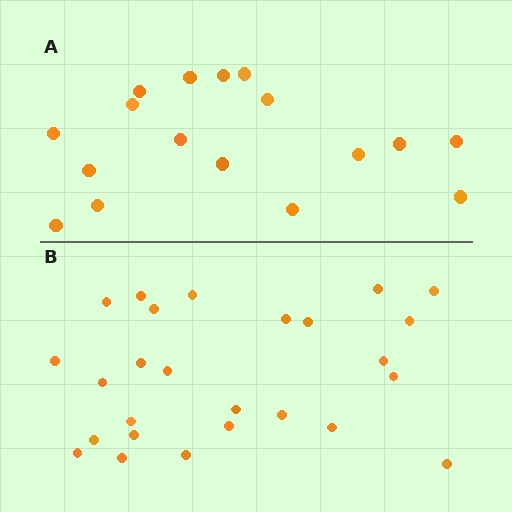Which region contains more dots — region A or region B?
Region B (the bottom region) has more dots.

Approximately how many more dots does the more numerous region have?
Region B has roughly 8 or so more dots than region A.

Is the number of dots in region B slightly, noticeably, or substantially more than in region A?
Region B has substantially more. The ratio is roughly 1.5 to 1.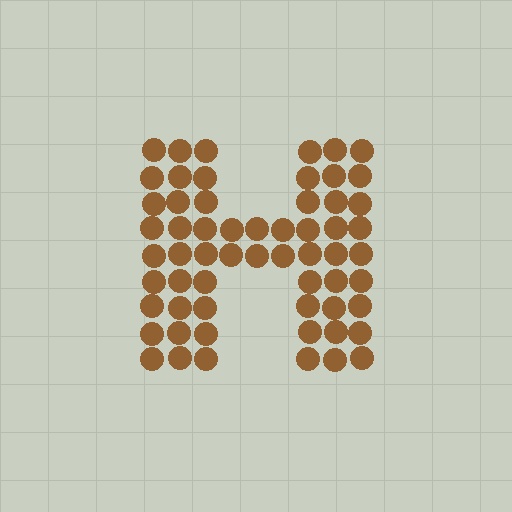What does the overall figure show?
The overall figure shows the letter H.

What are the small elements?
The small elements are circles.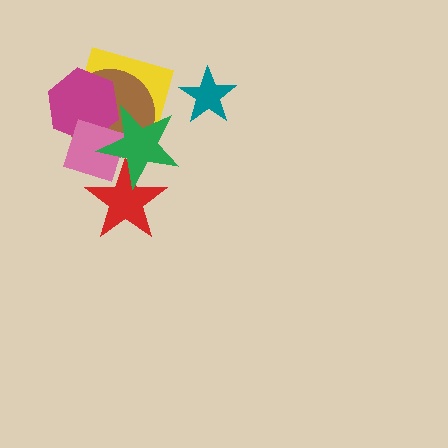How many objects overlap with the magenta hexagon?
4 objects overlap with the magenta hexagon.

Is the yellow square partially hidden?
Yes, it is partially covered by another shape.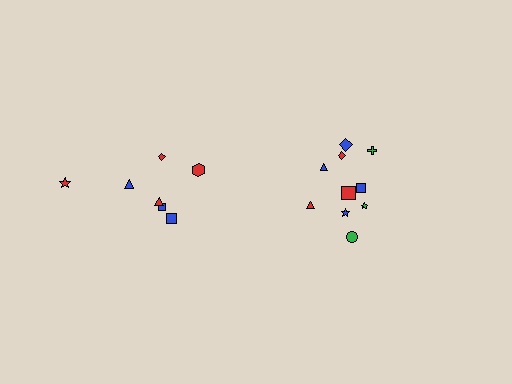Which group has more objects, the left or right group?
The right group.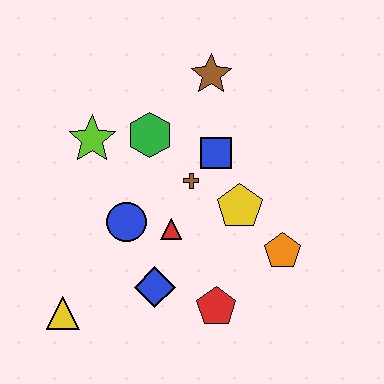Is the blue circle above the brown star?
No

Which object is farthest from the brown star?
The yellow triangle is farthest from the brown star.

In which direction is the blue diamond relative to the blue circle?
The blue diamond is below the blue circle.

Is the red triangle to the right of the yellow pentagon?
No